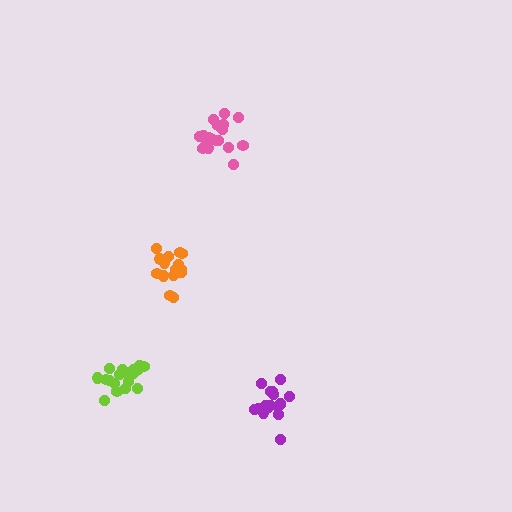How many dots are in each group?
Group 1: 15 dots, Group 2: 18 dots, Group 3: 18 dots, Group 4: 18 dots (69 total).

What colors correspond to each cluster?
The clusters are colored: orange, pink, lime, purple.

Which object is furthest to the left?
The lime cluster is leftmost.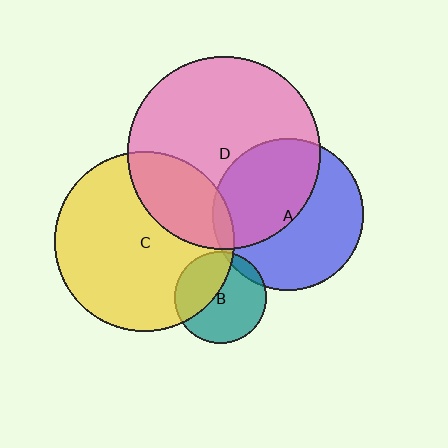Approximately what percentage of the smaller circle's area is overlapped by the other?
Approximately 40%.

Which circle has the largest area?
Circle D (pink).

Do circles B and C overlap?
Yes.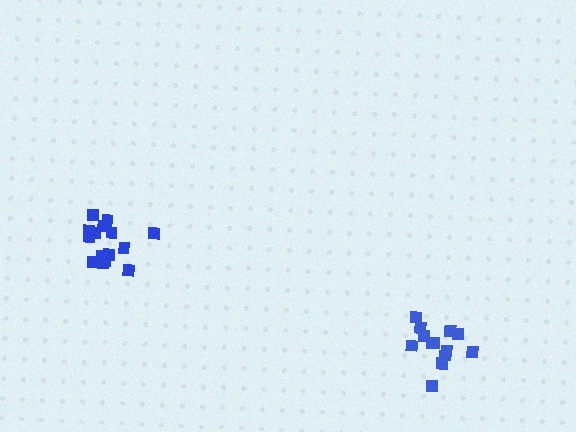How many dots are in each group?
Group 1: 13 dots, Group 2: 15 dots (28 total).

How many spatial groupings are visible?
There are 2 spatial groupings.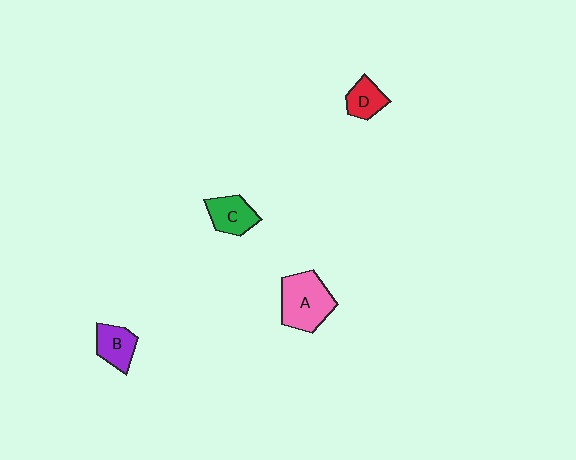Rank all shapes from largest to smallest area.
From largest to smallest: A (pink), C (green), B (purple), D (red).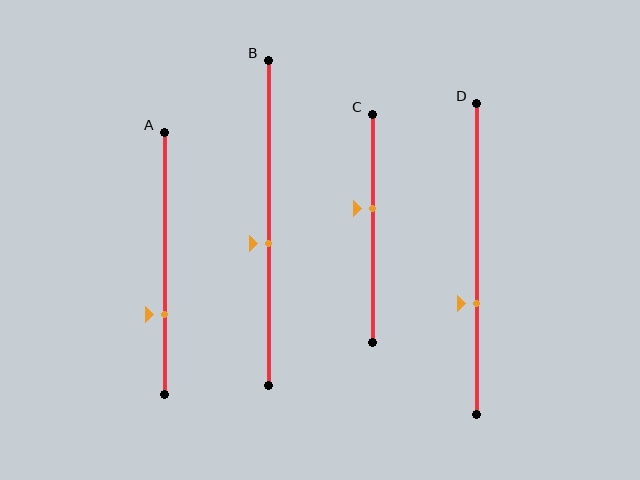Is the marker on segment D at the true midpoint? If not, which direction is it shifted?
No, the marker on segment D is shifted downward by about 14% of the segment length.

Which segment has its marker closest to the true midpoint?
Segment B has its marker closest to the true midpoint.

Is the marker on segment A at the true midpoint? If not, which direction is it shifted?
No, the marker on segment A is shifted downward by about 20% of the segment length.